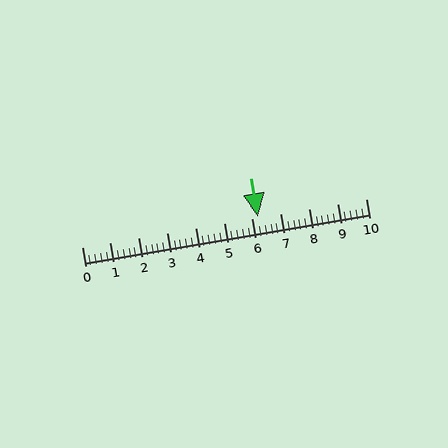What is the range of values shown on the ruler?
The ruler shows values from 0 to 10.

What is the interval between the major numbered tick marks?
The major tick marks are spaced 1 units apart.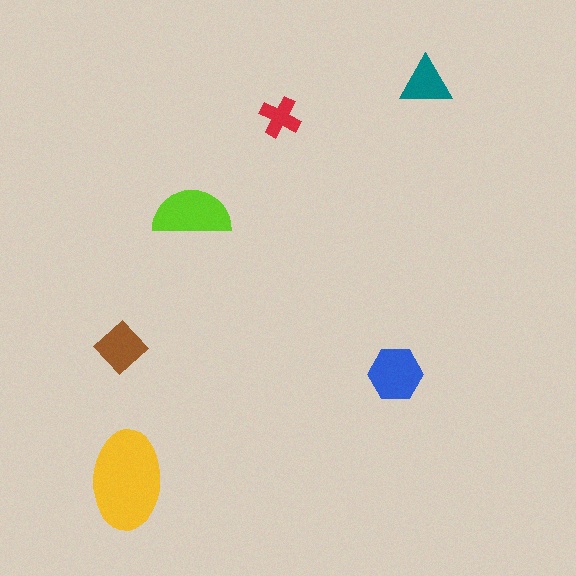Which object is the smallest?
The red cross.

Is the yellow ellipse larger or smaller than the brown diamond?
Larger.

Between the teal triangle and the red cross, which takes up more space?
The teal triangle.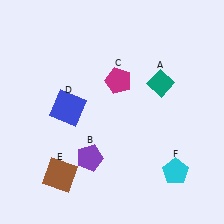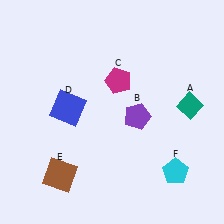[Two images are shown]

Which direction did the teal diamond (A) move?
The teal diamond (A) moved right.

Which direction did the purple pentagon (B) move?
The purple pentagon (B) moved right.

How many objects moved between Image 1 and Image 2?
2 objects moved between the two images.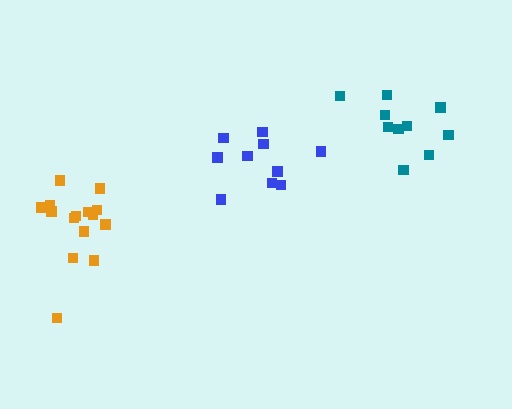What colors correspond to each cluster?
The clusters are colored: blue, teal, orange.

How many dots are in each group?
Group 1: 10 dots, Group 2: 10 dots, Group 3: 15 dots (35 total).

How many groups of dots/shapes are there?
There are 3 groups.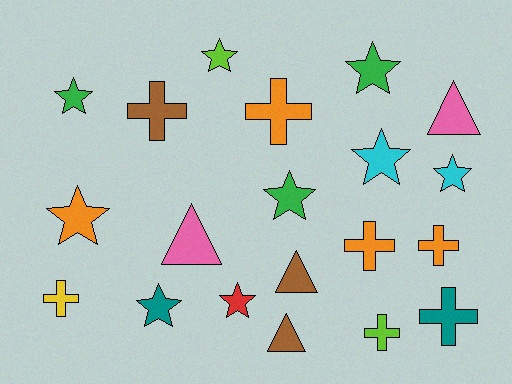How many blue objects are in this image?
There are no blue objects.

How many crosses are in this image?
There are 7 crosses.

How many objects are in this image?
There are 20 objects.